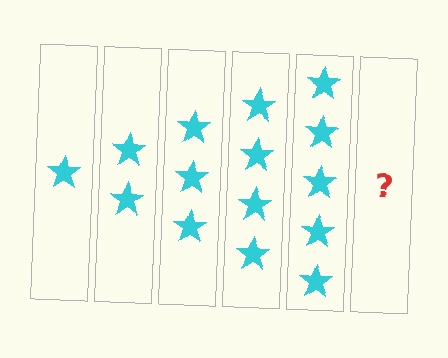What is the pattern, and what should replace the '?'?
The pattern is that each step adds one more star. The '?' should be 6 stars.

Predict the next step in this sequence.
The next step is 6 stars.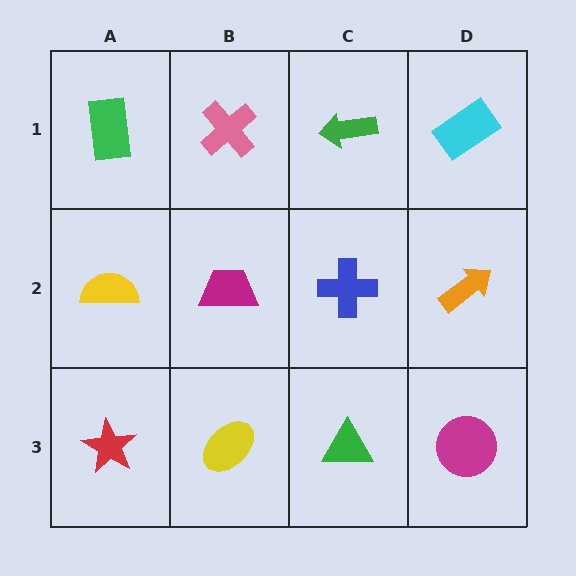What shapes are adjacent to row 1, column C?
A blue cross (row 2, column C), a pink cross (row 1, column B), a cyan rectangle (row 1, column D).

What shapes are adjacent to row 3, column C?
A blue cross (row 2, column C), a yellow ellipse (row 3, column B), a magenta circle (row 3, column D).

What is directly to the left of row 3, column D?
A green triangle.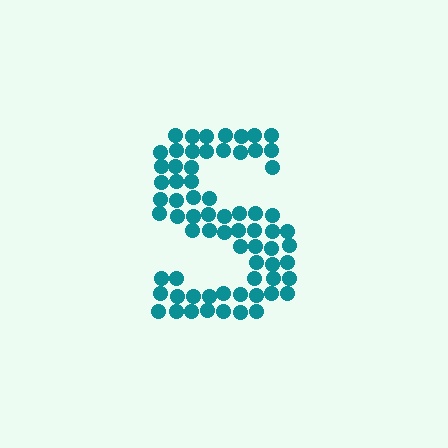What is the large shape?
The large shape is the letter S.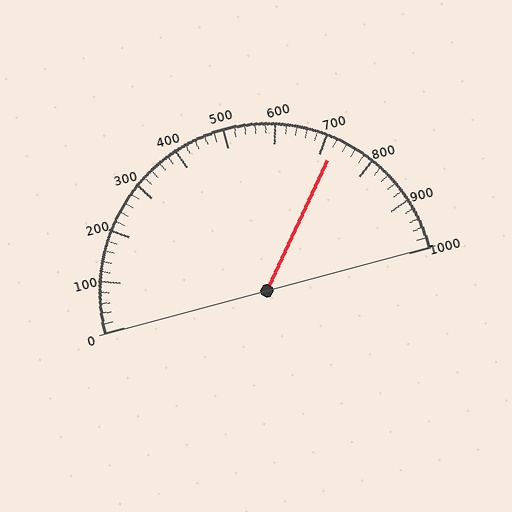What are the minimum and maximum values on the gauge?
The gauge ranges from 0 to 1000.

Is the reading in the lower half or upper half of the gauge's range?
The reading is in the upper half of the range (0 to 1000).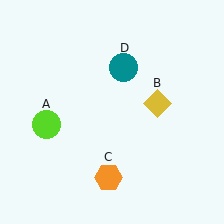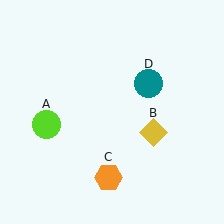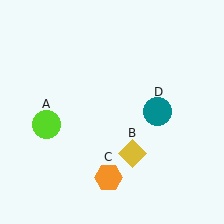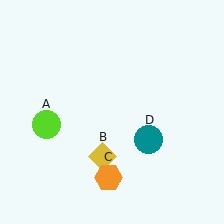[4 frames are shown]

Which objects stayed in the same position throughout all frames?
Lime circle (object A) and orange hexagon (object C) remained stationary.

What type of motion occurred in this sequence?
The yellow diamond (object B), teal circle (object D) rotated clockwise around the center of the scene.